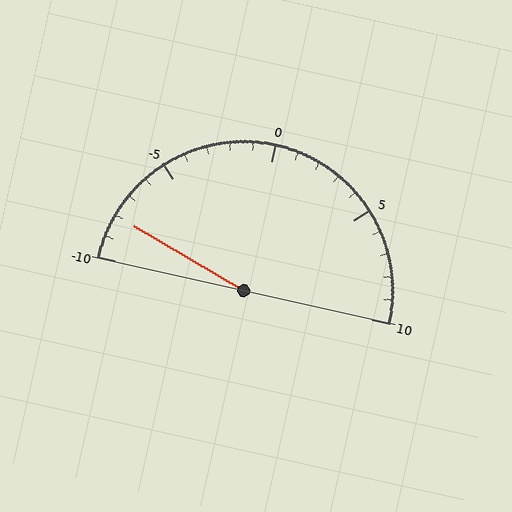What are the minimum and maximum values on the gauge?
The gauge ranges from -10 to 10.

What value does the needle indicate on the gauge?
The needle indicates approximately -8.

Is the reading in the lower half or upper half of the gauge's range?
The reading is in the lower half of the range (-10 to 10).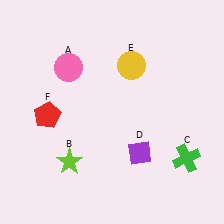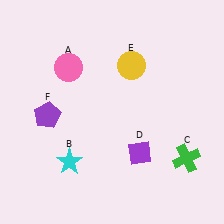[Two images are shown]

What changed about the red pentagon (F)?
In Image 1, F is red. In Image 2, it changed to purple.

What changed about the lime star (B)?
In Image 1, B is lime. In Image 2, it changed to cyan.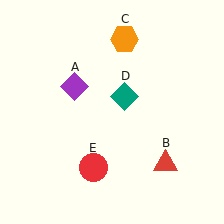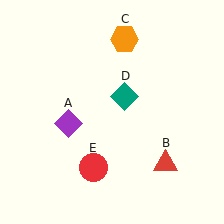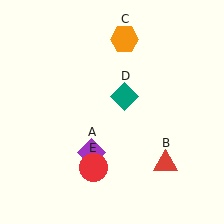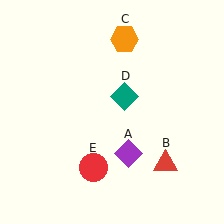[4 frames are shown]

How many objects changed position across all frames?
1 object changed position: purple diamond (object A).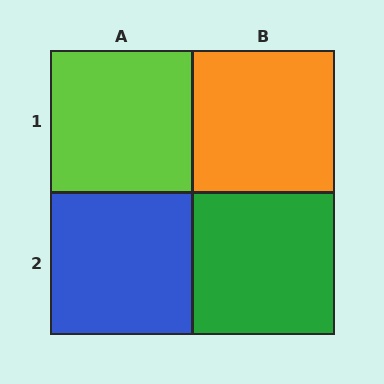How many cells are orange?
1 cell is orange.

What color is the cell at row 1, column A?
Lime.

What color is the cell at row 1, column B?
Orange.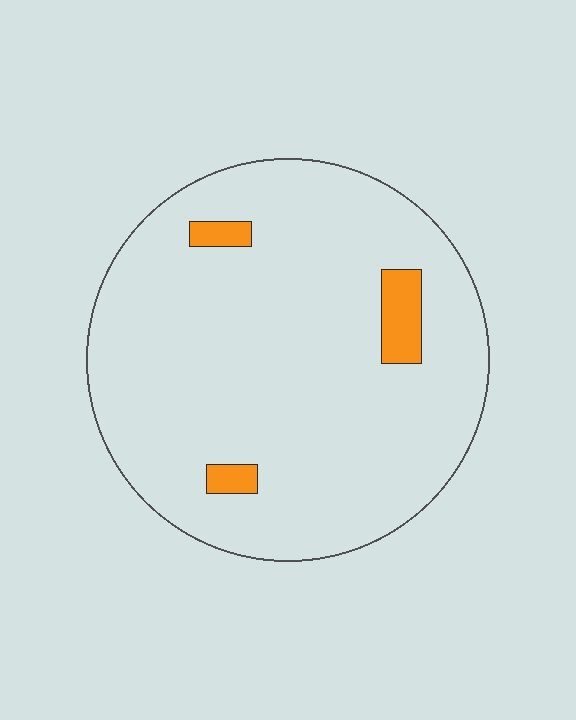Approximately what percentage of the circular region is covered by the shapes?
Approximately 5%.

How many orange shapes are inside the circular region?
3.